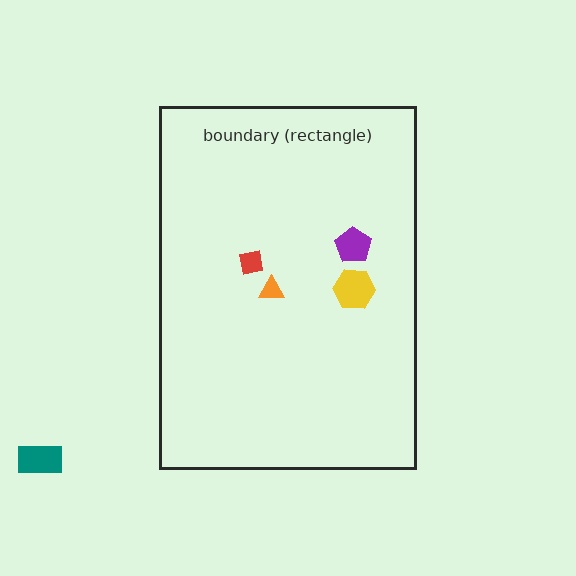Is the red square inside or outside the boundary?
Inside.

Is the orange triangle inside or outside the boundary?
Inside.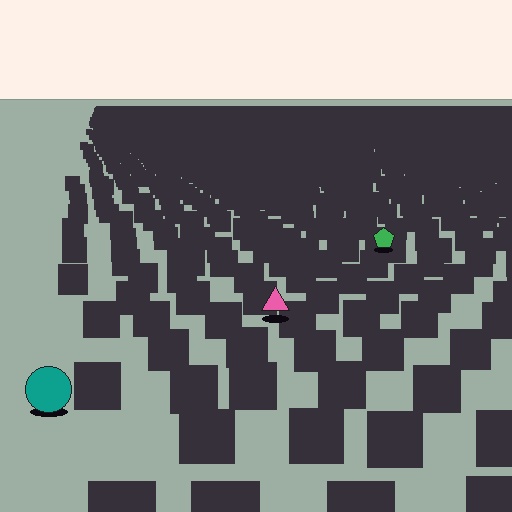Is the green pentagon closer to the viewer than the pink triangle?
No. The pink triangle is closer — you can tell from the texture gradient: the ground texture is coarser near it.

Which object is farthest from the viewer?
The green pentagon is farthest from the viewer. It appears smaller and the ground texture around it is denser.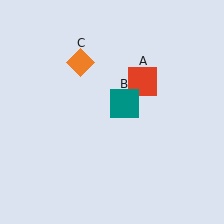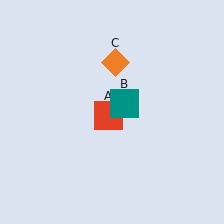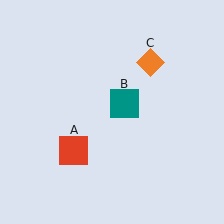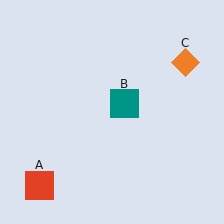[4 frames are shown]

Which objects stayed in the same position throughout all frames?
Teal square (object B) remained stationary.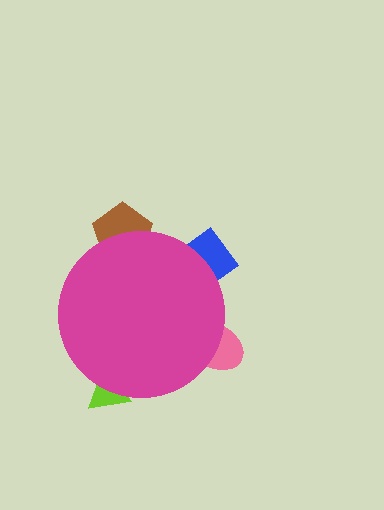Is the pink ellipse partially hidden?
Yes, the pink ellipse is partially hidden behind the magenta circle.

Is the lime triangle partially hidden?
Yes, the lime triangle is partially hidden behind the magenta circle.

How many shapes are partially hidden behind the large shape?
4 shapes are partially hidden.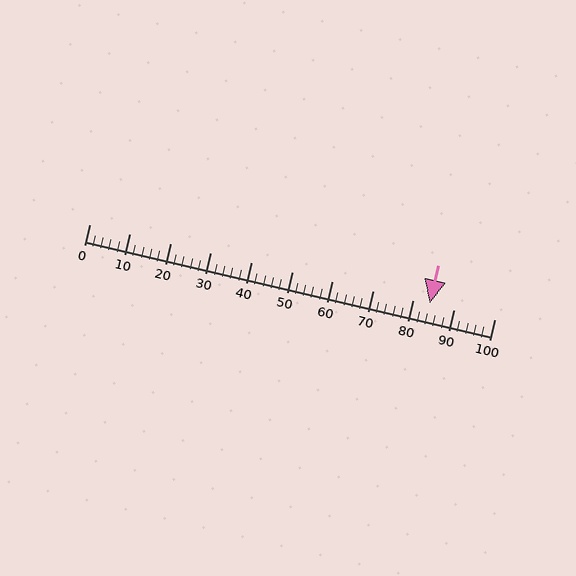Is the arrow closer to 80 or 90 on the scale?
The arrow is closer to 80.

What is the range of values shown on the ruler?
The ruler shows values from 0 to 100.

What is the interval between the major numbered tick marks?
The major tick marks are spaced 10 units apart.